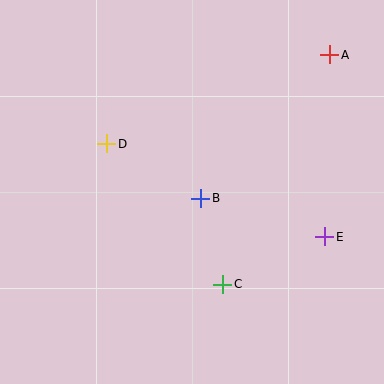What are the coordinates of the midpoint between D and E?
The midpoint between D and E is at (216, 190).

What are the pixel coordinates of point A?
Point A is at (330, 55).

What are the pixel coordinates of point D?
Point D is at (107, 144).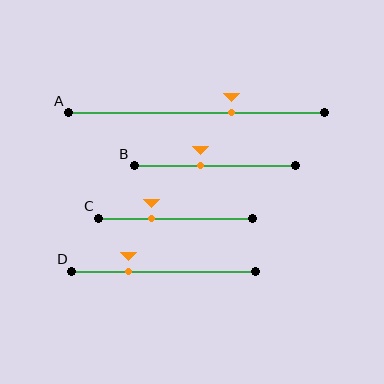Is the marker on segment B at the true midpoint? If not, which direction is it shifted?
No, the marker on segment B is shifted to the left by about 9% of the segment length.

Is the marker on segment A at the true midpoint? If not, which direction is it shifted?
No, the marker on segment A is shifted to the right by about 14% of the segment length.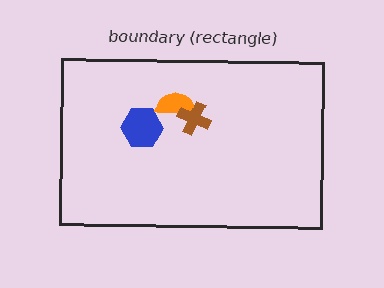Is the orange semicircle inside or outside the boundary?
Inside.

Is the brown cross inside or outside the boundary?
Inside.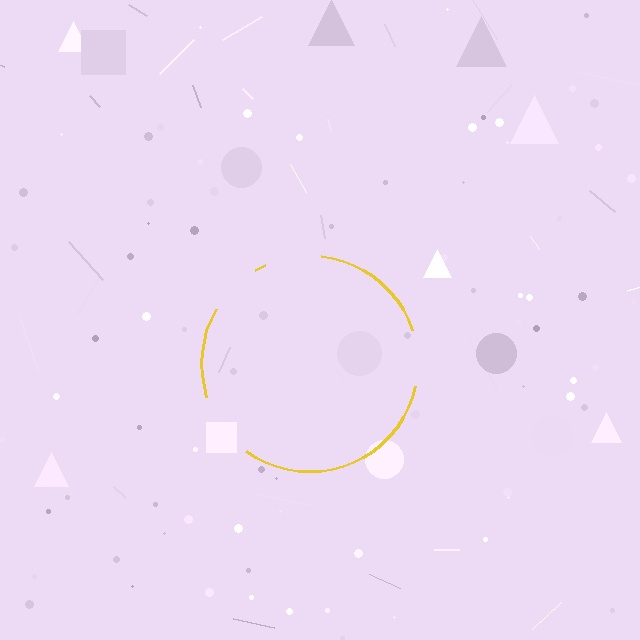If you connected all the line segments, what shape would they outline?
They would outline a circle.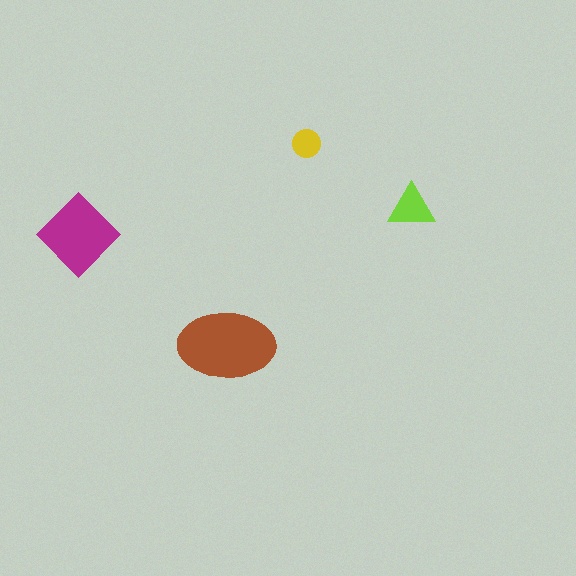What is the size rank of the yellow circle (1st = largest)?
4th.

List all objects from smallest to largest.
The yellow circle, the lime triangle, the magenta diamond, the brown ellipse.